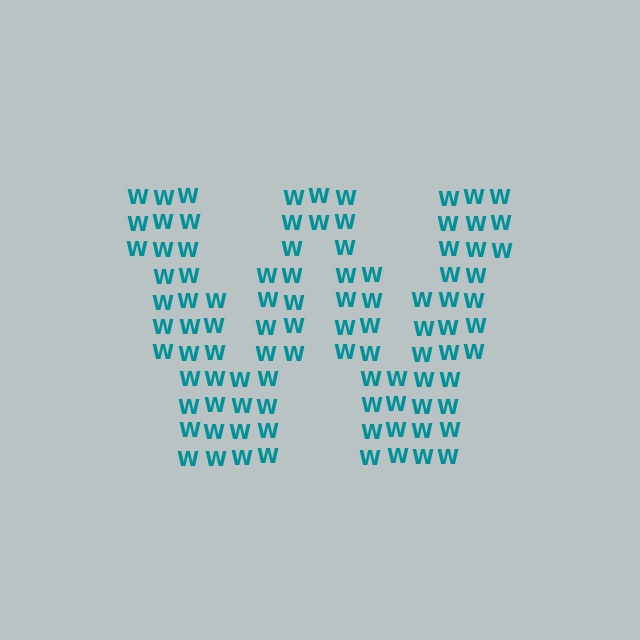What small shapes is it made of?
It is made of small letter W's.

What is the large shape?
The large shape is the letter W.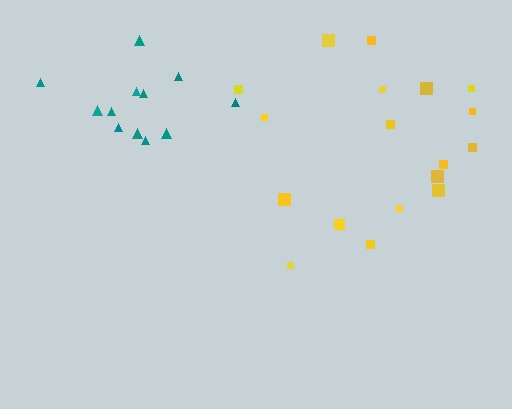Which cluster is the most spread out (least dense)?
Yellow.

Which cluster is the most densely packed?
Teal.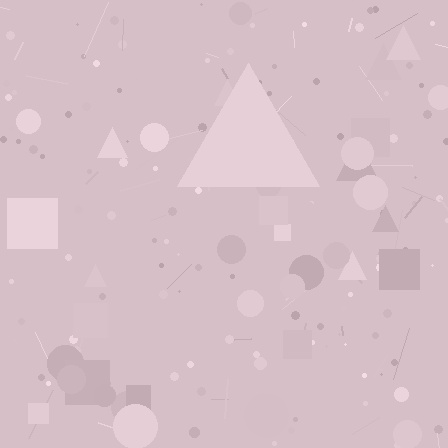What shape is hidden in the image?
A triangle is hidden in the image.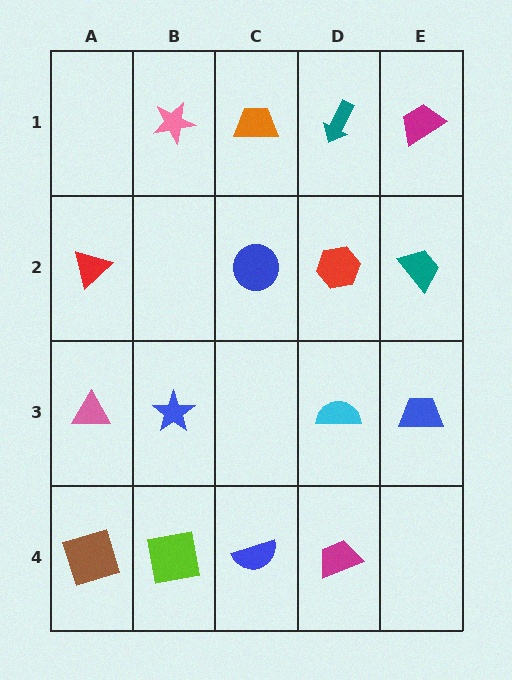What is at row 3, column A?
A pink triangle.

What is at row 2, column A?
A red triangle.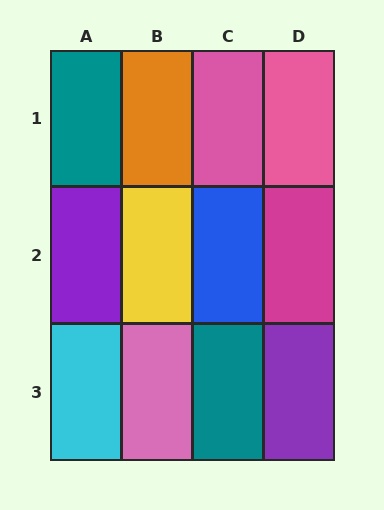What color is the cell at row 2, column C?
Blue.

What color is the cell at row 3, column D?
Purple.